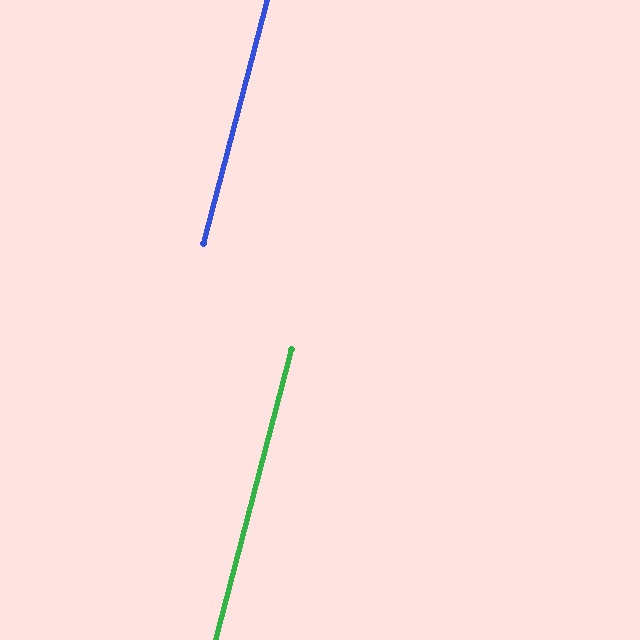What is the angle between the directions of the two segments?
Approximately 0 degrees.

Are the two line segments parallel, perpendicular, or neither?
Parallel — their directions differ by only 0.0°.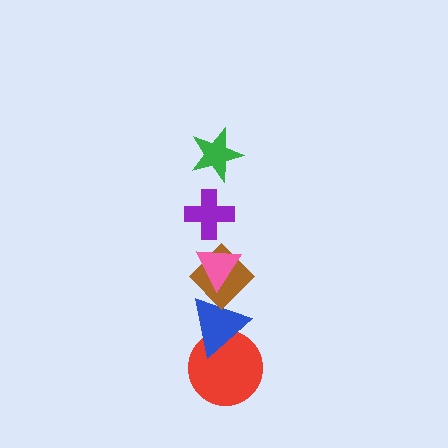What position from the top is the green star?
The green star is 1st from the top.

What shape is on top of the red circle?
The blue triangle is on top of the red circle.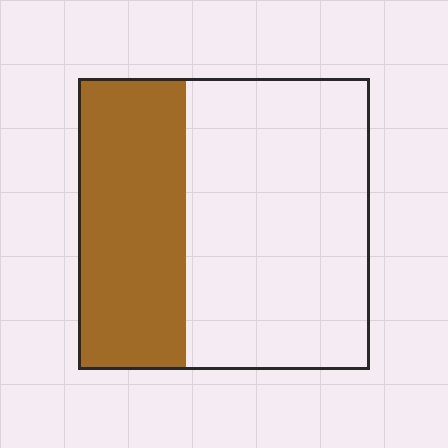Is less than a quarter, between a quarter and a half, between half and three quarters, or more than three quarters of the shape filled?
Between a quarter and a half.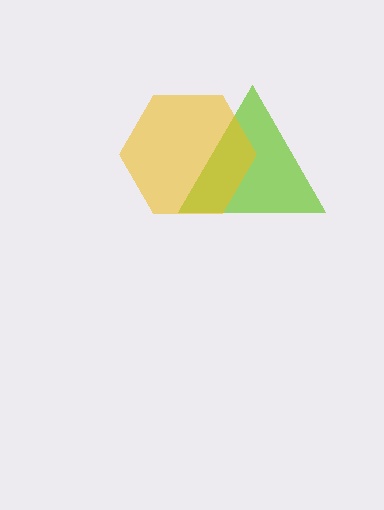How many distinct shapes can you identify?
There are 2 distinct shapes: a lime triangle, a yellow hexagon.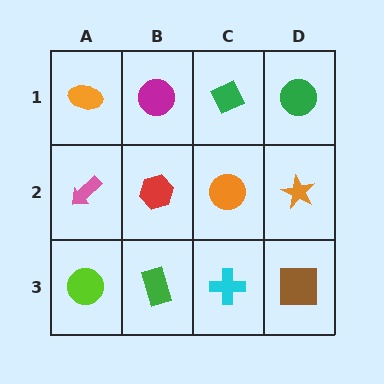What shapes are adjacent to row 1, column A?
A pink arrow (row 2, column A), a magenta circle (row 1, column B).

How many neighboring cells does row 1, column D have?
2.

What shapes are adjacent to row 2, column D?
A green circle (row 1, column D), a brown square (row 3, column D), an orange circle (row 2, column C).